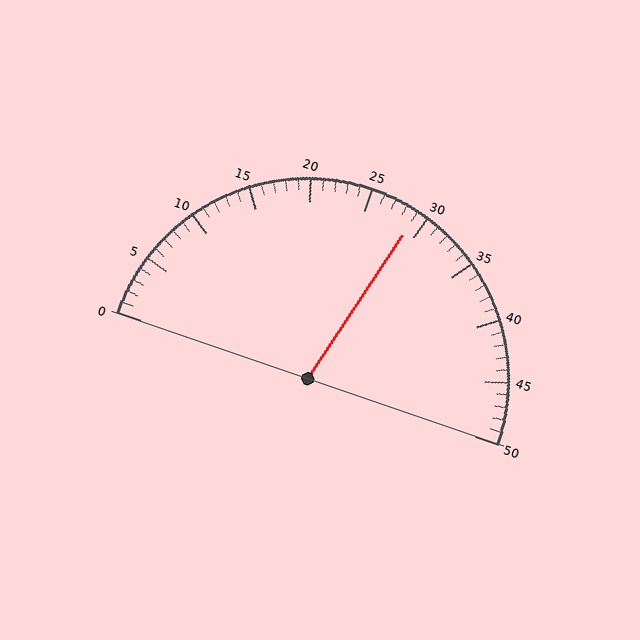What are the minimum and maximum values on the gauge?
The gauge ranges from 0 to 50.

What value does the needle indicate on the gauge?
The needle indicates approximately 29.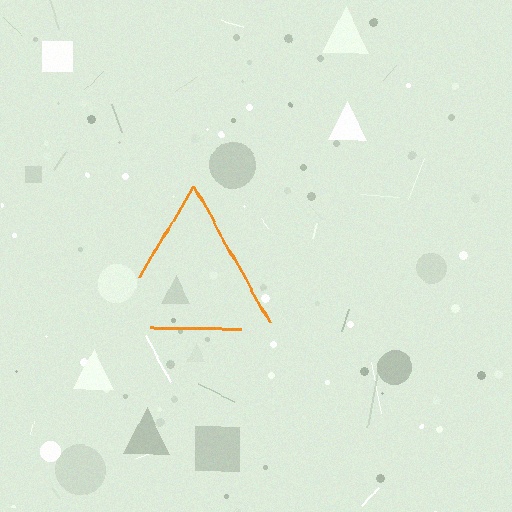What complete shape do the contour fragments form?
The contour fragments form a triangle.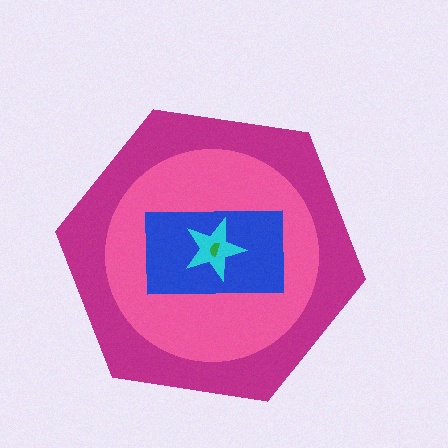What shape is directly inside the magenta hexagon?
The pink circle.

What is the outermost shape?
The magenta hexagon.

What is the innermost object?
The green semicircle.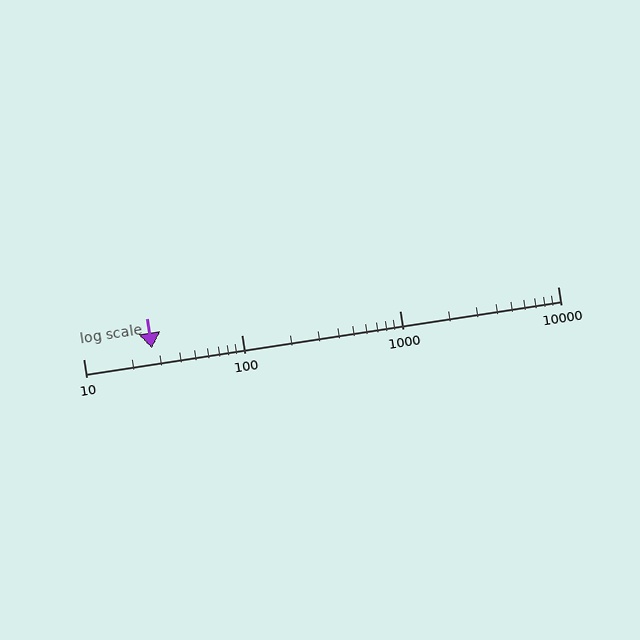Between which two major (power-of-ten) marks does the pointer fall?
The pointer is between 10 and 100.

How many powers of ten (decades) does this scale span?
The scale spans 3 decades, from 10 to 10000.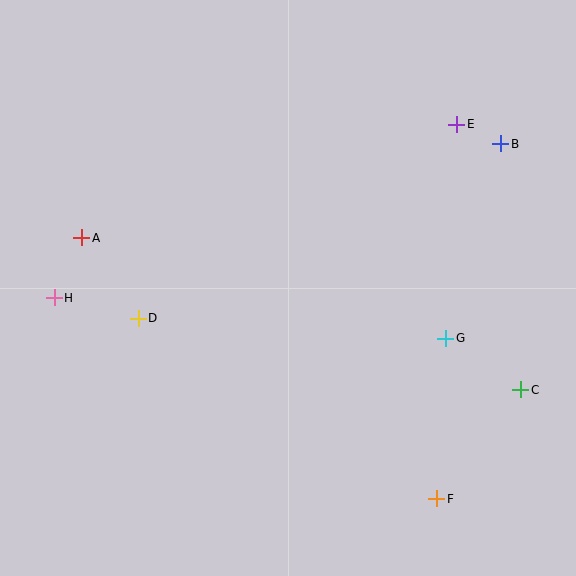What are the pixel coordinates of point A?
Point A is at (82, 238).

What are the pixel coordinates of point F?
Point F is at (437, 499).